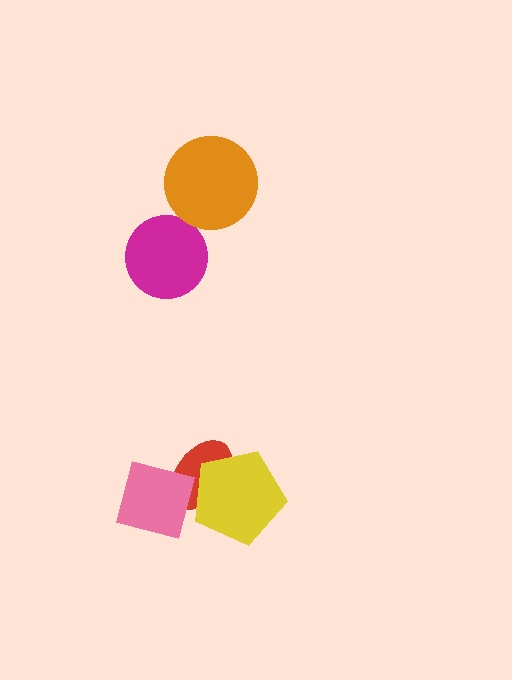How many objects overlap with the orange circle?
0 objects overlap with the orange circle.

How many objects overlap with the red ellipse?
2 objects overlap with the red ellipse.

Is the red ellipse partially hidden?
Yes, it is partially covered by another shape.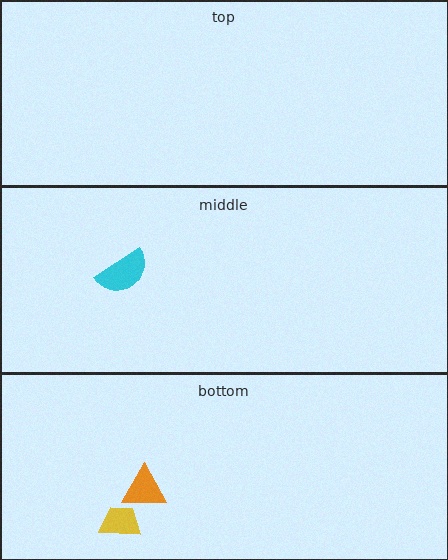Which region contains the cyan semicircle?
The middle region.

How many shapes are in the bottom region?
2.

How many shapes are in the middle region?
1.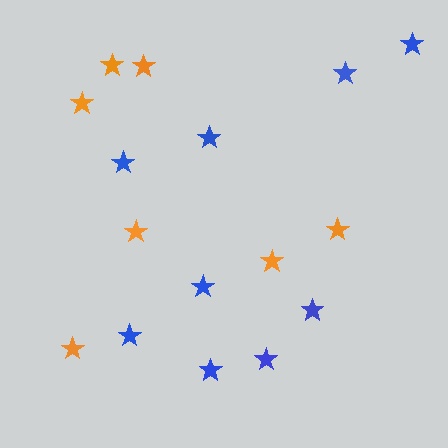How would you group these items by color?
There are 2 groups: one group of blue stars (9) and one group of orange stars (7).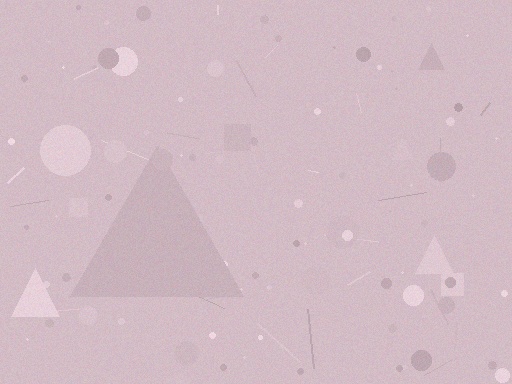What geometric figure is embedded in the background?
A triangle is embedded in the background.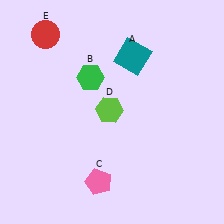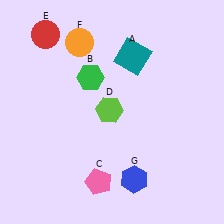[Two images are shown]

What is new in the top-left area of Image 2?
An orange circle (F) was added in the top-left area of Image 2.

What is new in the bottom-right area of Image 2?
A blue hexagon (G) was added in the bottom-right area of Image 2.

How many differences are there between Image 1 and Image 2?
There are 2 differences between the two images.